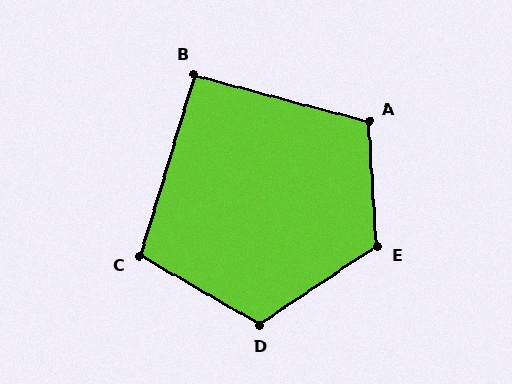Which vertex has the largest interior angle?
E, at approximately 120 degrees.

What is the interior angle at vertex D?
Approximately 116 degrees (obtuse).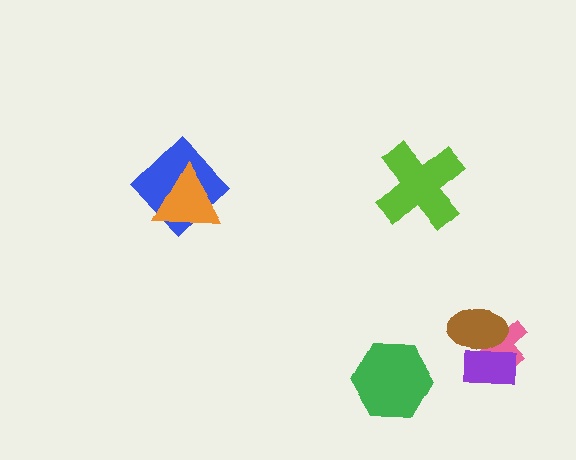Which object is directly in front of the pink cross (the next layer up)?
The brown ellipse is directly in front of the pink cross.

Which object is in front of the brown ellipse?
The purple rectangle is in front of the brown ellipse.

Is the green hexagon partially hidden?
No, no other shape covers it.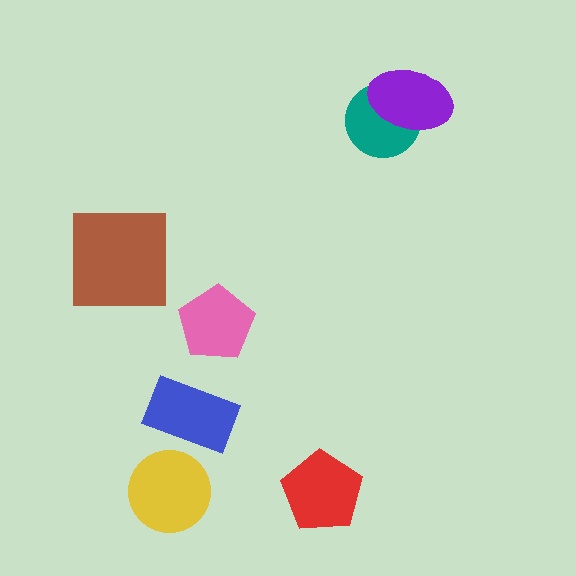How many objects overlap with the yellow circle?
0 objects overlap with the yellow circle.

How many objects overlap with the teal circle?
1 object overlaps with the teal circle.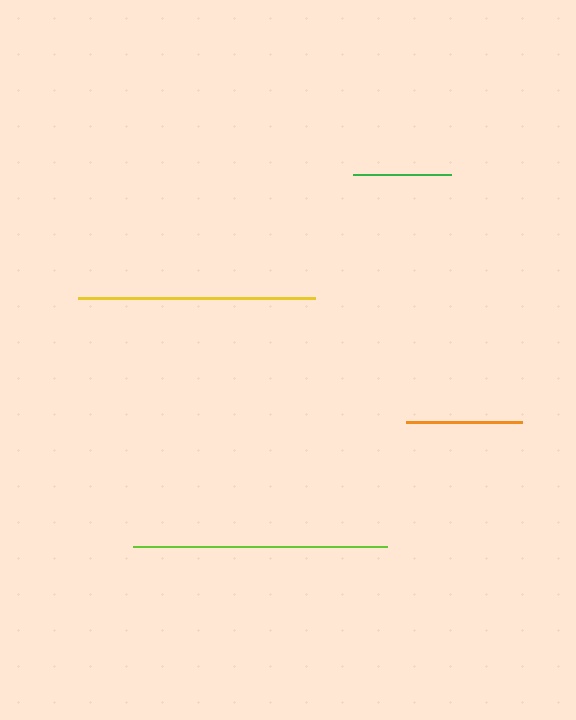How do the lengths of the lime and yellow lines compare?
The lime and yellow lines are approximately the same length.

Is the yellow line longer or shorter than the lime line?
The lime line is longer than the yellow line.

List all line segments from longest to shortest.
From longest to shortest: lime, yellow, orange, green.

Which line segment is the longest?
The lime line is the longest at approximately 253 pixels.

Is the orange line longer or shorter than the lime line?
The lime line is longer than the orange line.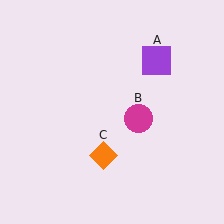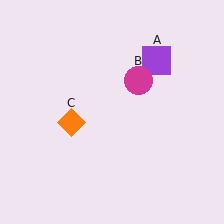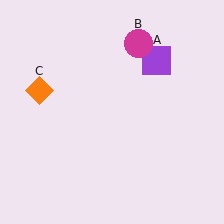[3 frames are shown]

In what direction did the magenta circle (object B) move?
The magenta circle (object B) moved up.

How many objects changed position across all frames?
2 objects changed position: magenta circle (object B), orange diamond (object C).